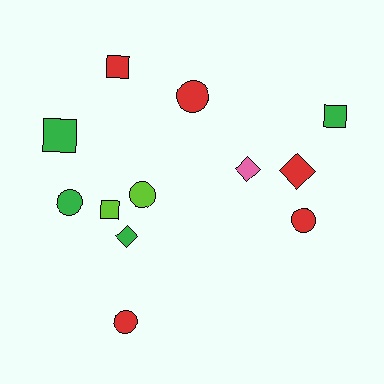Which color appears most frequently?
Red, with 5 objects.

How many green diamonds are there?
There is 1 green diamond.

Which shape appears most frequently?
Circle, with 5 objects.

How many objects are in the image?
There are 12 objects.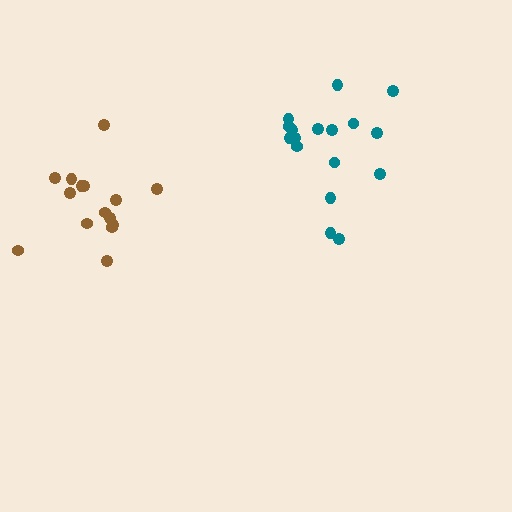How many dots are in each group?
Group 1: 15 dots, Group 2: 17 dots (32 total).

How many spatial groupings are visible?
There are 2 spatial groupings.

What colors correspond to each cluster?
The clusters are colored: brown, teal.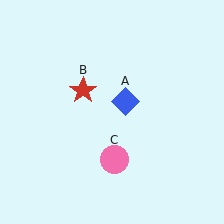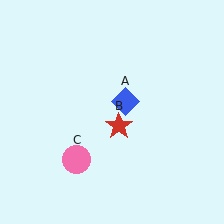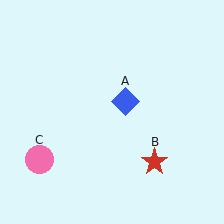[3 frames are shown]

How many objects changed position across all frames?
2 objects changed position: red star (object B), pink circle (object C).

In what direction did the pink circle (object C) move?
The pink circle (object C) moved left.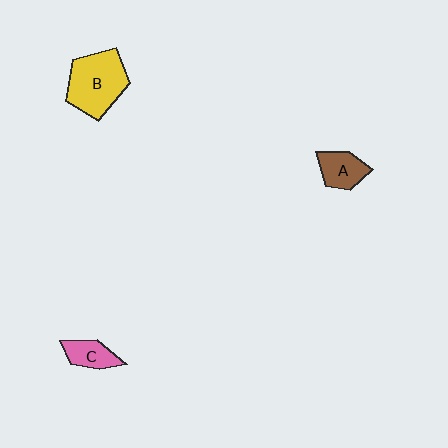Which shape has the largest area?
Shape B (yellow).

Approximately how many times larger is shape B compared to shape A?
Approximately 2.0 times.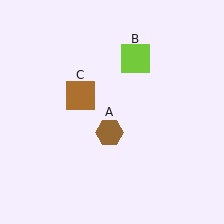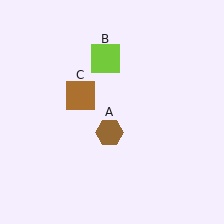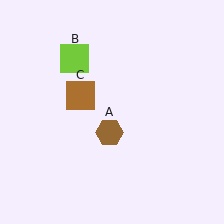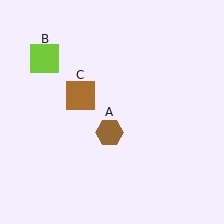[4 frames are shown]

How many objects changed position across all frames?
1 object changed position: lime square (object B).